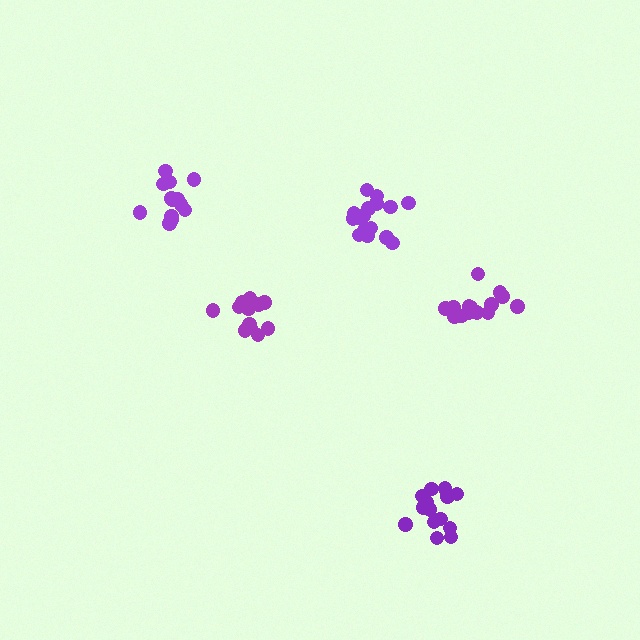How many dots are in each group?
Group 1: 14 dots, Group 2: 14 dots, Group 3: 13 dots, Group 4: 17 dots, Group 5: 14 dots (72 total).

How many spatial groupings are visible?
There are 5 spatial groupings.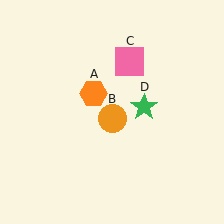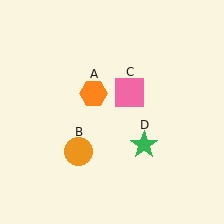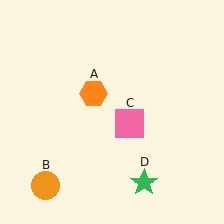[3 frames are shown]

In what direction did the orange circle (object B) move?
The orange circle (object B) moved down and to the left.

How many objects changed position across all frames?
3 objects changed position: orange circle (object B), pink square (object C), green star (object D).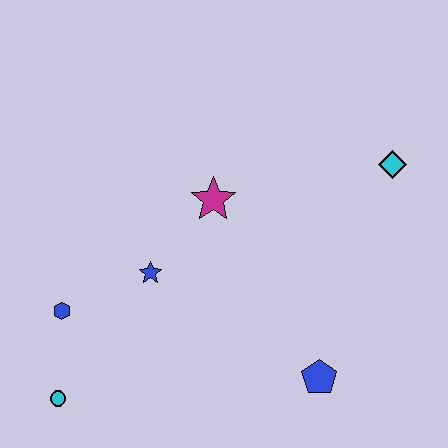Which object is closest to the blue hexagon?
The cyan circle is closest to the blue hexagon.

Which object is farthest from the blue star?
The cyan diamond is farthest from the blue star.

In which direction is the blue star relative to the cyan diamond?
The blue star is to the left of the cyan diamond.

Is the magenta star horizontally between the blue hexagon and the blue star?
No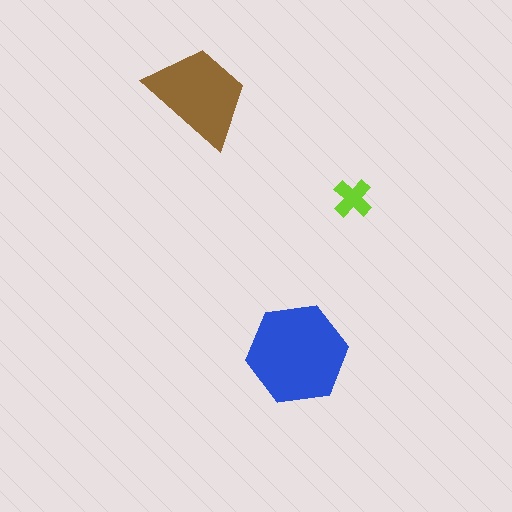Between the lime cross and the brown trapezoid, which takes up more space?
The brown trapezoid.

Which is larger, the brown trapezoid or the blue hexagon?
The blue hexagon.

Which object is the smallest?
The lime cross.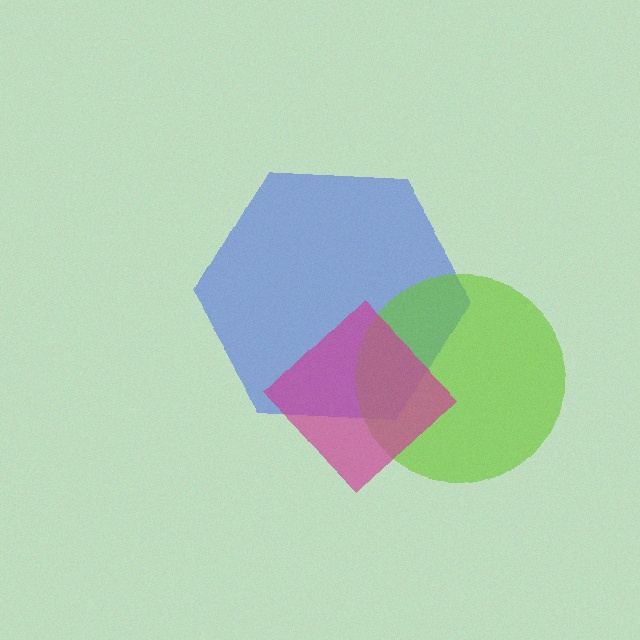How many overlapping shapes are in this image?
There are 3 overlapping shapes in the image.